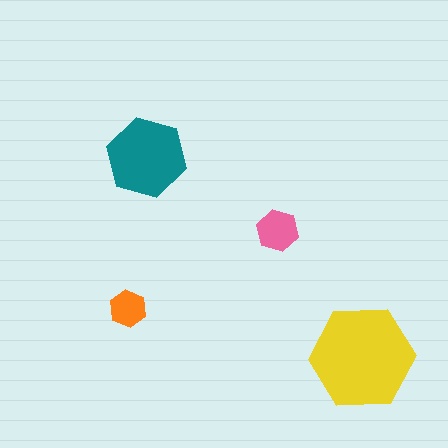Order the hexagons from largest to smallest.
the yellow one, the teal one, the pink one, the orange one.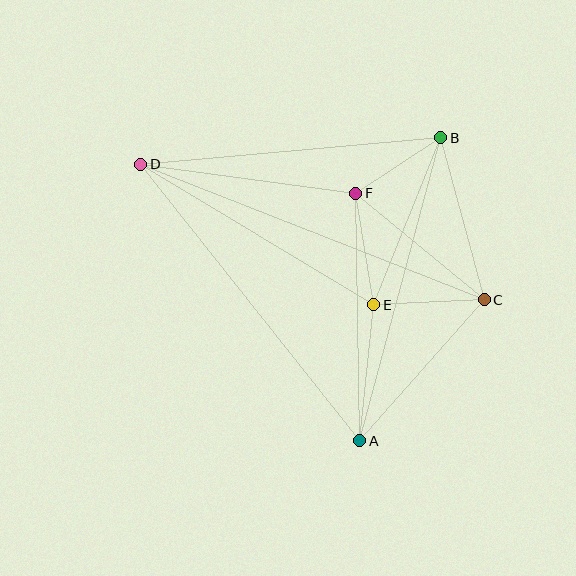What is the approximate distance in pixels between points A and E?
The distance between A and E is approximately 137 pixels.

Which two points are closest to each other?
Points B and F are closest to each other.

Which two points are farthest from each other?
Points C and D are farthest from each other.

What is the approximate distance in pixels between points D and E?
The distance between D and E is approximately 272 pixels.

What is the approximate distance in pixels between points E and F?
The distance between E and F is approximately 113 pixels.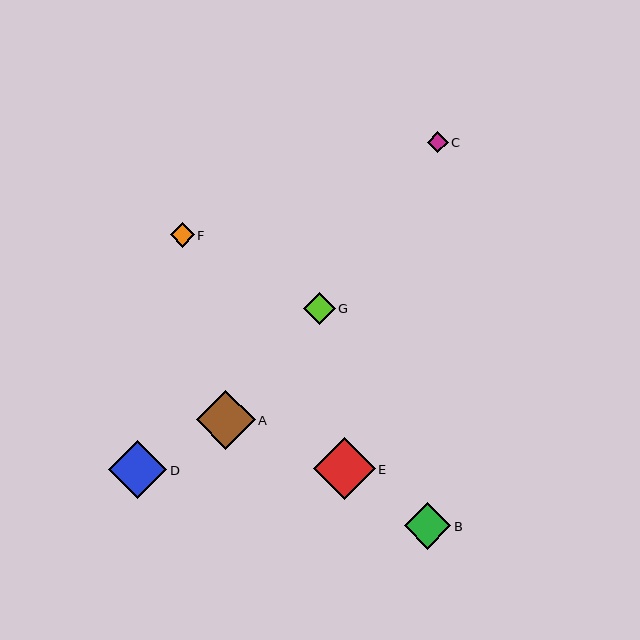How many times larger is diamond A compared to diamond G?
Diamond A is approximately 1.9 times the size of diamond G.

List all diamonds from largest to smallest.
From largest to smallest: E, A, D, B, G, F, C.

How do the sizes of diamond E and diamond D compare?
Diamond E and diamond D are approximately the same size.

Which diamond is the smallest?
Diamond C is the smallest with a size of approximately 20 pixels.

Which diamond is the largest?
Diamond E is the largest with a size of approximately 62 pixels.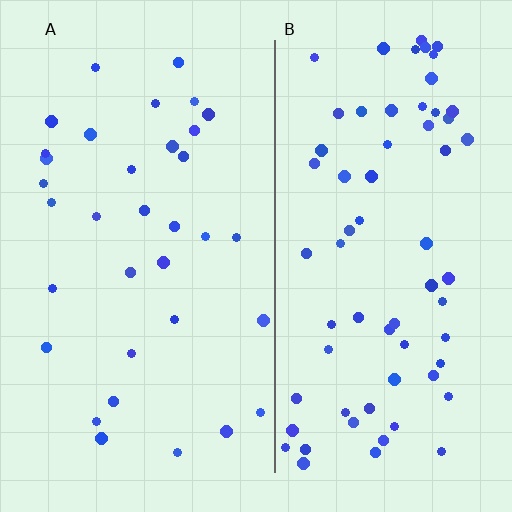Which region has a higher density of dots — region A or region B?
B (the right).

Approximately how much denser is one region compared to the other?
Approximately 1.9× — region B over region A.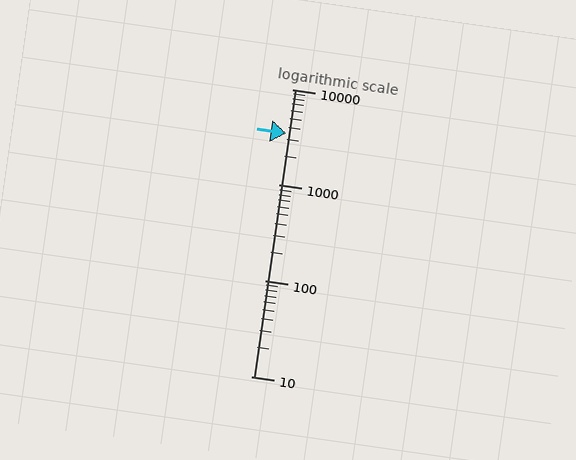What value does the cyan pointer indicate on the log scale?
The pointer indicates approximately 3500.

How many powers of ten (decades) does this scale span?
The scale spans 3 decades, from 10 to 10000.